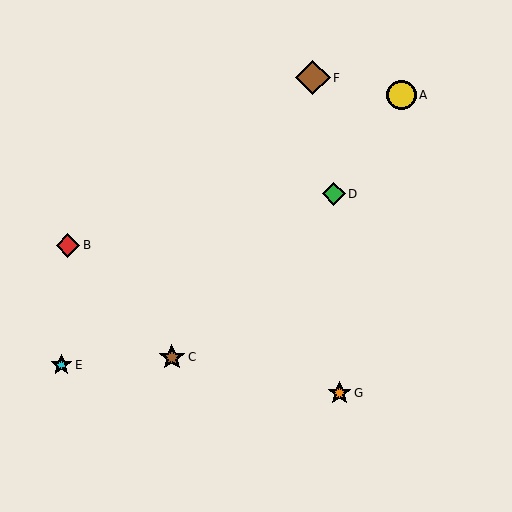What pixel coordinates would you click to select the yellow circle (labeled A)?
Click at (402, 95) to select the yellow circle A.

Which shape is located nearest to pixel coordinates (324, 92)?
The brown diamond (labeled F) at (313, 78) is nearest to that location.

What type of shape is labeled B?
Shape B is a red diamond.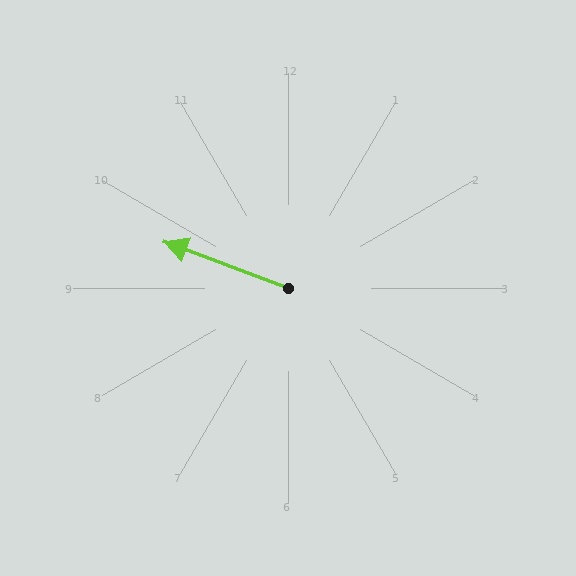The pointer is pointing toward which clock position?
Roughly 10 o'clock.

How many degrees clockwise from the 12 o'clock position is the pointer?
Approximately 291 degrees.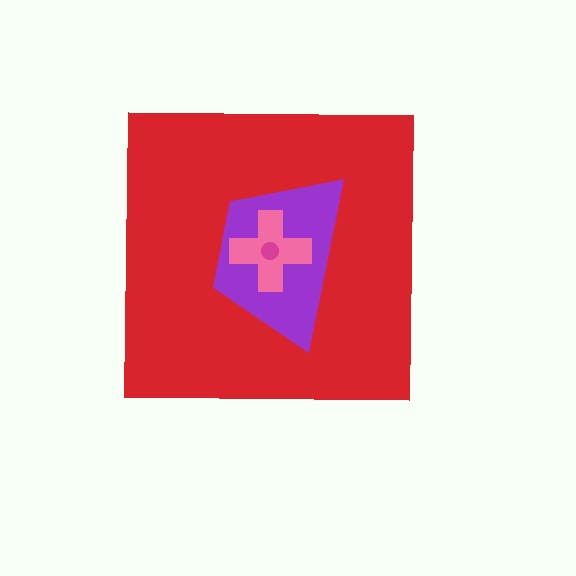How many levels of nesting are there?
4.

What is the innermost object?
The magenta circle.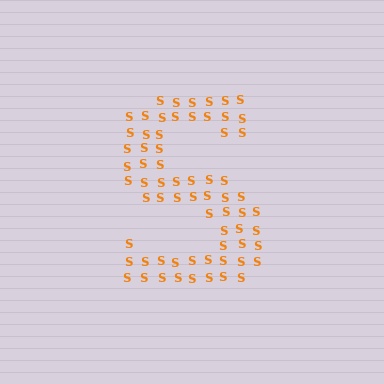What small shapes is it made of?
It is made of small letter S's.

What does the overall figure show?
The overall figure shows the letter S.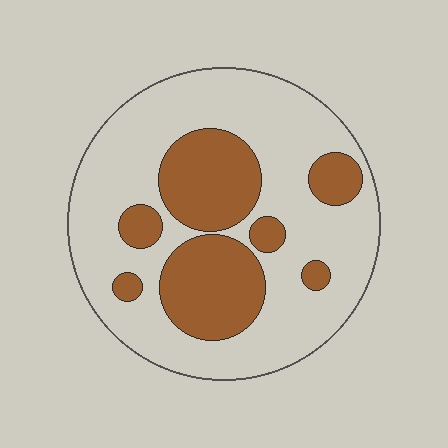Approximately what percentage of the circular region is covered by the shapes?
Approximately 30%.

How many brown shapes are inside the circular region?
7.